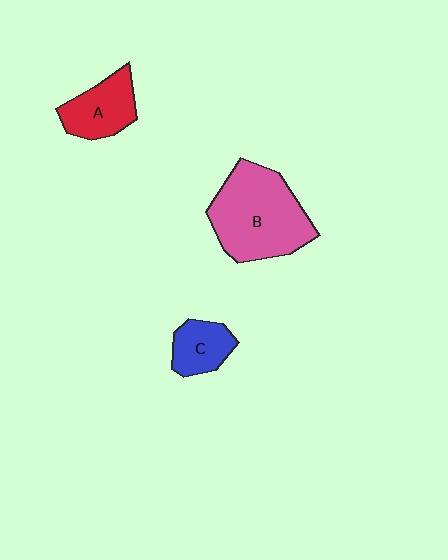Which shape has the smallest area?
Shape C (blue).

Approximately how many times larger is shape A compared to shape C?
Approximately 1.3 times.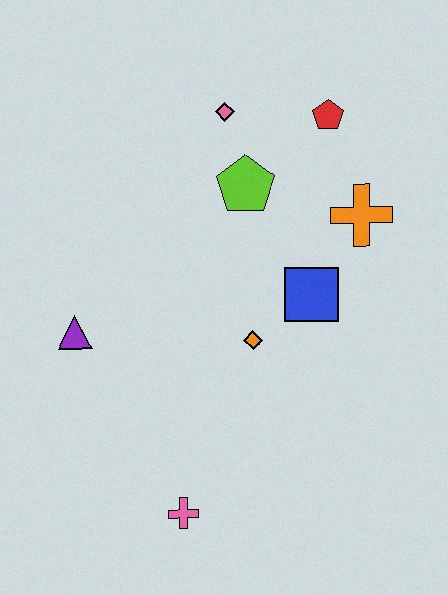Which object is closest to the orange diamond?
The blue square is closest to the orange diamond.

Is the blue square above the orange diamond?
Yes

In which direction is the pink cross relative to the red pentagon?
The pink cross is below the red pentagon.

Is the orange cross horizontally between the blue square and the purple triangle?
No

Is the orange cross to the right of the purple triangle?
Yes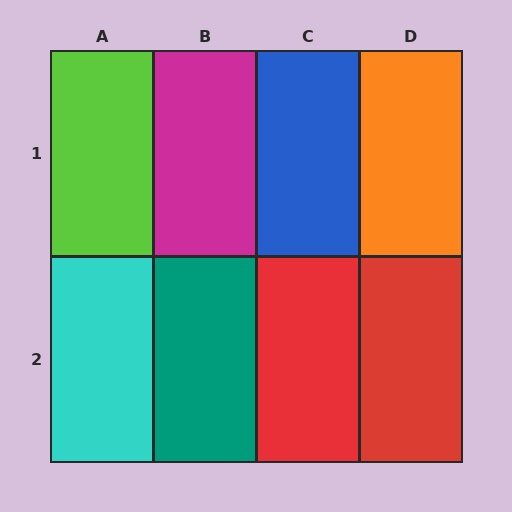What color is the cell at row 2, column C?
Red.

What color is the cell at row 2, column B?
Teal.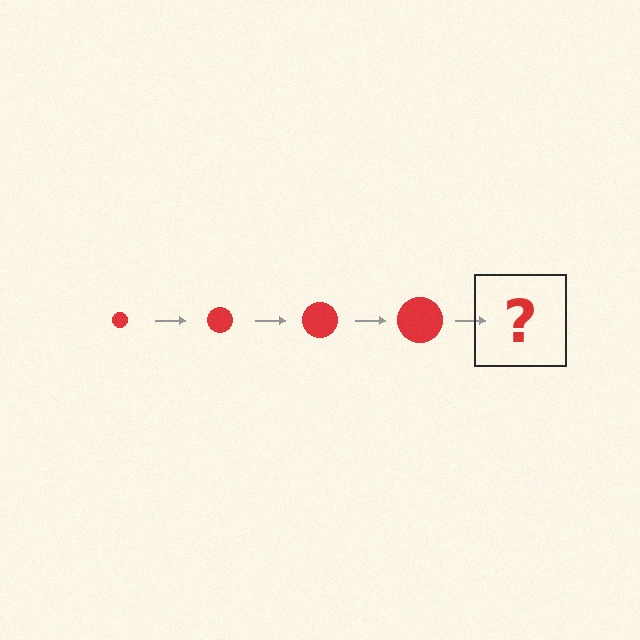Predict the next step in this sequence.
The next step is a red circle, larger than the previous one.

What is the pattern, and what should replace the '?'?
The pattern is that the circle gets progressively larger each step. The '?' should be a red circle, larger than the previous one.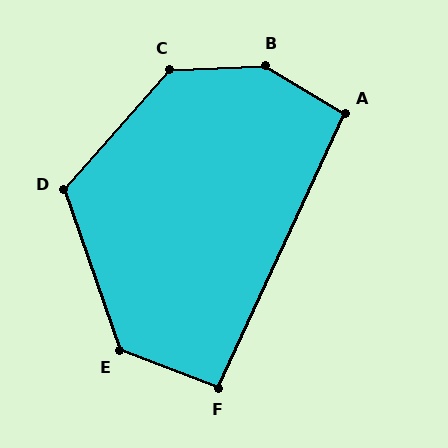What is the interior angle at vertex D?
Approximately 120 degrees (obtuse).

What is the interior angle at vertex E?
Approximately 130 degrees (obtuse).